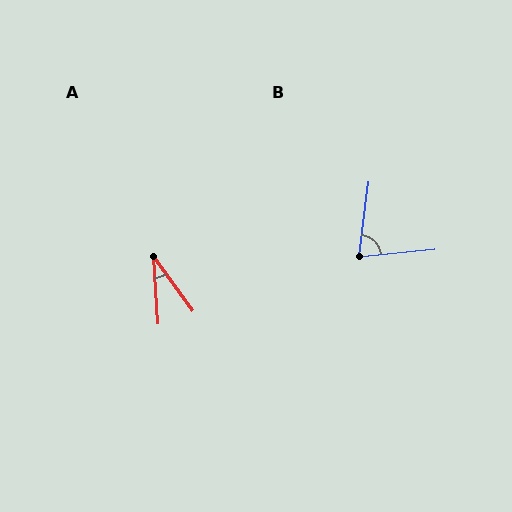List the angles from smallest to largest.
A (32°), B (77°).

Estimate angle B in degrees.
Approximately 77 degrees.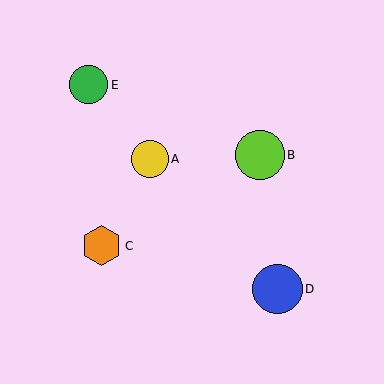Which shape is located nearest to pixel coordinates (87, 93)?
The green circle (labeled E) at (89, 85) is nearest to that location.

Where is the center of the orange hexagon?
The center of the orange hexagon is at (102, 246).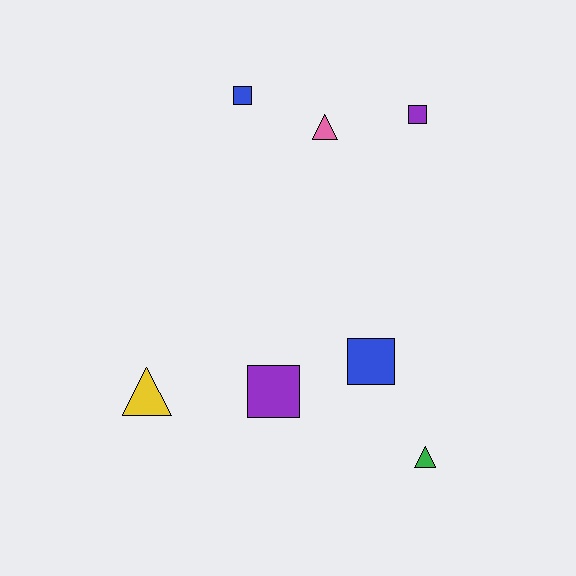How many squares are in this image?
There are 4 squares.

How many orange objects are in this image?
There are no orange objects.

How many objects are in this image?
There are 7 objects.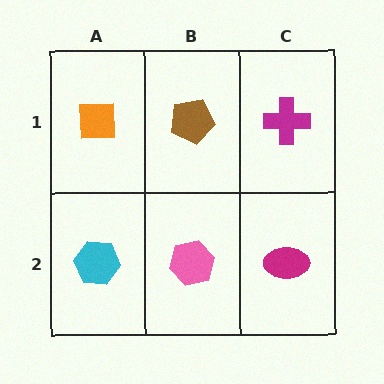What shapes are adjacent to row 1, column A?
A cyan hexagon (row 2, column A), a brown pentagon (row 1, column B).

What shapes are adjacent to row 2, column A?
An orange square (row 1, column A), a pink hexagon (row 2, column B).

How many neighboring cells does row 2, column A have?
2.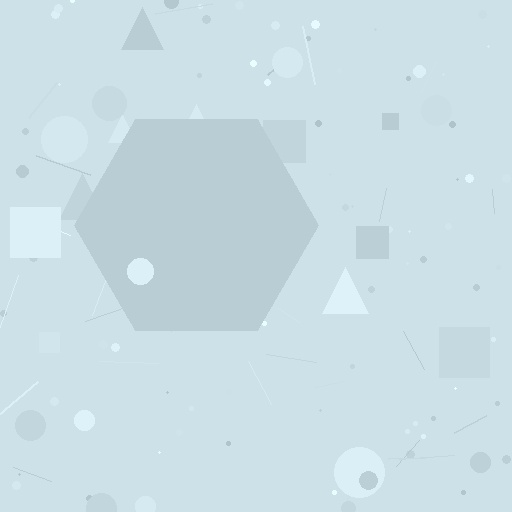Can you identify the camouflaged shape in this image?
The camouflaged shape is a hexagon.